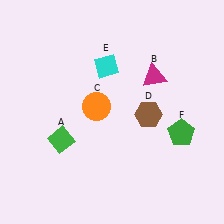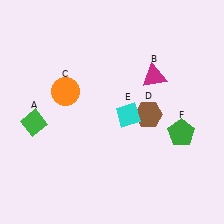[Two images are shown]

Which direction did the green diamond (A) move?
The green diamond (A) moved left.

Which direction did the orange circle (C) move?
The orange circle (C) moved left.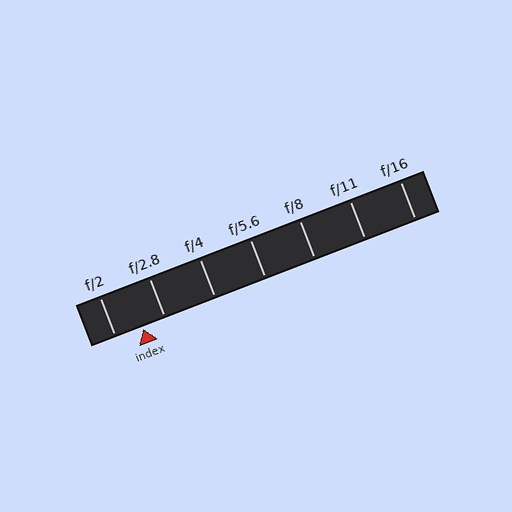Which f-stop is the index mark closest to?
The index mark is closest to f/2.8.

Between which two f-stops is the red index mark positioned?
The index mark is between f/2 and f/2.8.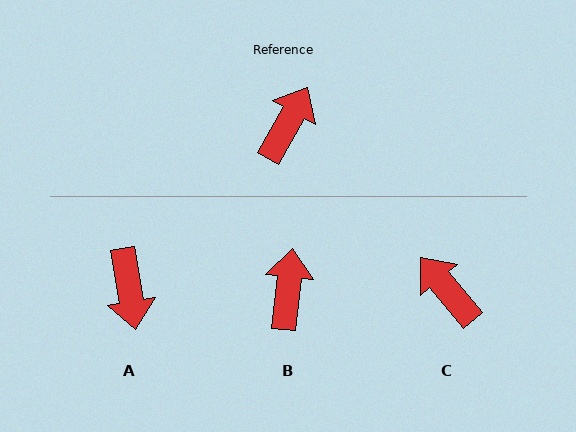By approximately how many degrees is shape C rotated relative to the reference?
Approximately 69 degrees counter-clockwise.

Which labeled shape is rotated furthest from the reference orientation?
A, about 141 degrees away.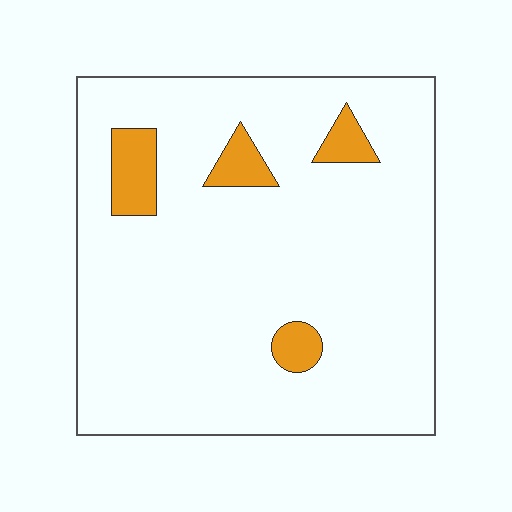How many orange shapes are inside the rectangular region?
4.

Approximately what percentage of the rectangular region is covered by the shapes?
Approximately 10%.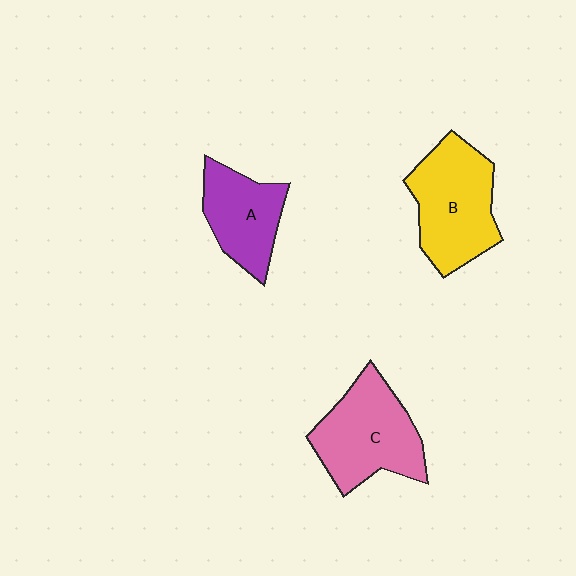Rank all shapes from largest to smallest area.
From largest to smallest: B (yellow), C (pink), A (purple).